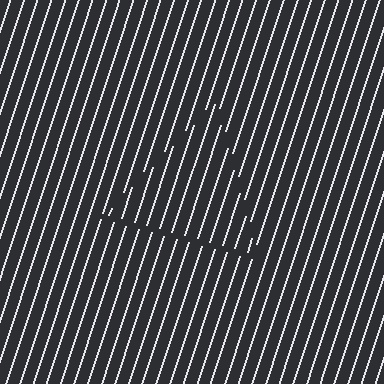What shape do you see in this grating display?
An illusory triangle. The interior of the shape contains the same grating, shifted by half a period — the contour is defined by the phase discontinuity where line-ends from the inner and outer gratings abut.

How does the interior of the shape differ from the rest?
The interior of the shape contains the same grating, shifted by half a period — the contour is defined by the phase discontinuity where line-ends from the inner and outer gratings abut.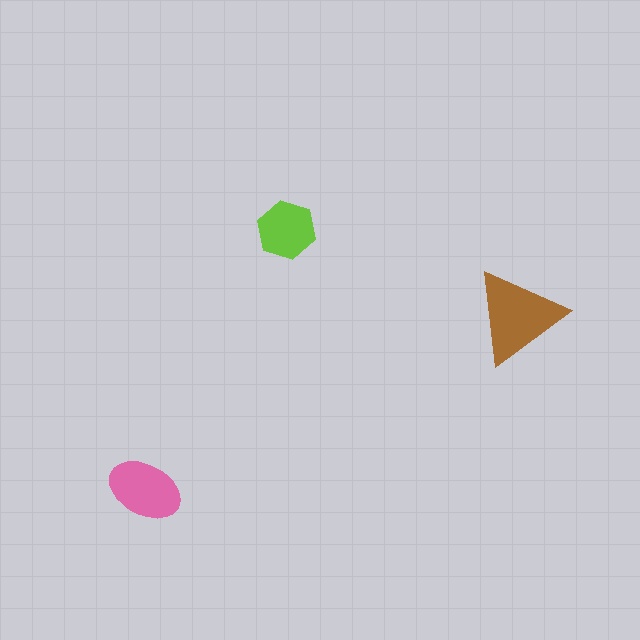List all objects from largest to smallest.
The brown triangle, the pink ellipse, the lime hexagon.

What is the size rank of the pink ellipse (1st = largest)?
2nd.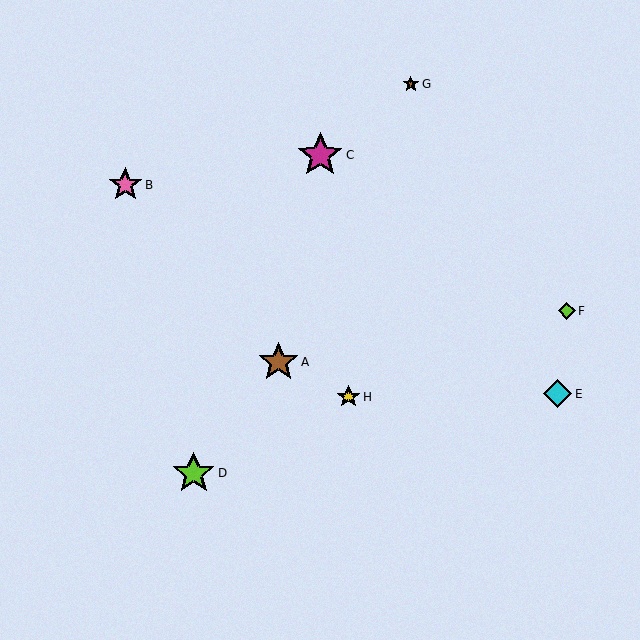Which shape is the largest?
The magenta star (labeled C) is the largest.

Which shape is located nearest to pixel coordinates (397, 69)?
The brown star (labeled G) at (411, 84) is nearest to that location.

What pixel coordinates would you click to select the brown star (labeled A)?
Click at (278, 362) to select the brown star A.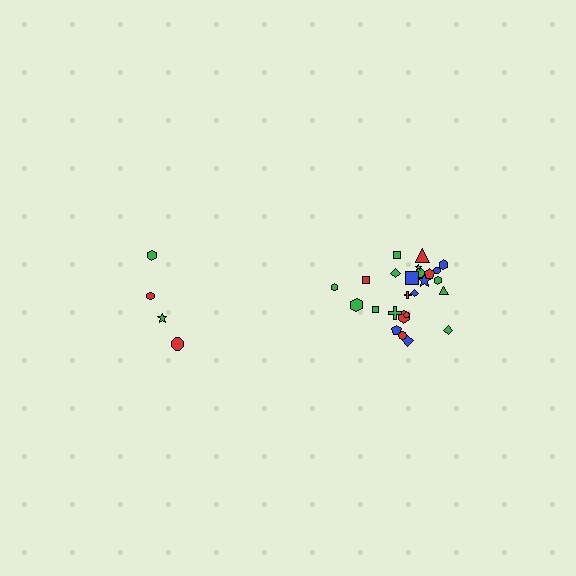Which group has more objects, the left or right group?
The right group.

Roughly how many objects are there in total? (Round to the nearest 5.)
Roughly 30 objects in total.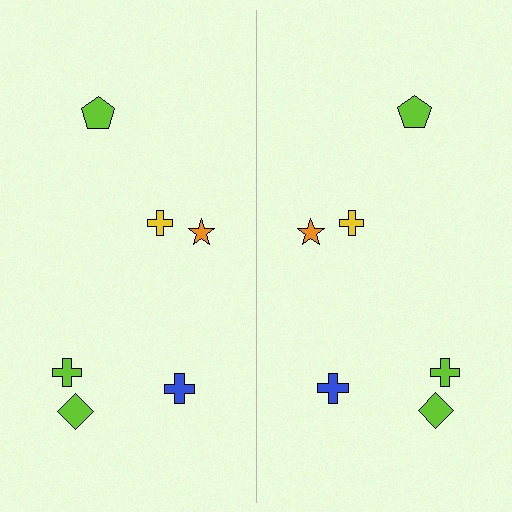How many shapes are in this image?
There are 12 shapes in this image.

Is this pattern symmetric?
Yes, this pattern has bilateral (reflection) symmetry.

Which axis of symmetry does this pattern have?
The pattern has a vertical axis of symmetry running through the center of the image.